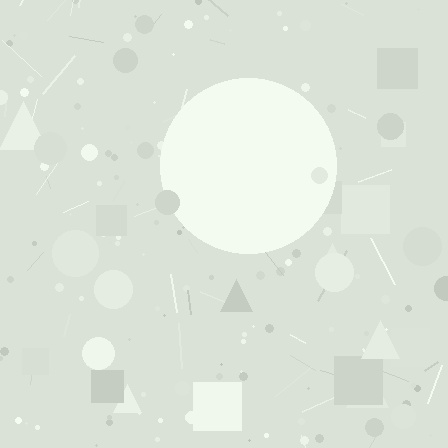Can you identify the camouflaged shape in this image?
The camouflaged shape is a circle.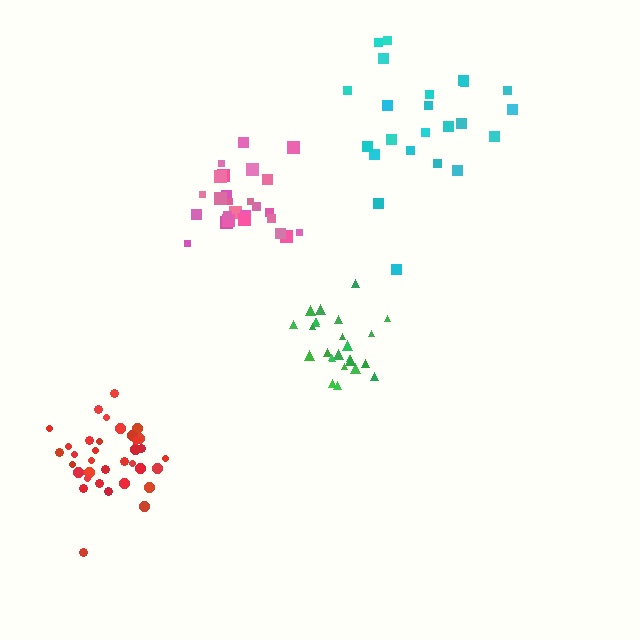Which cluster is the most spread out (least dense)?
Cyan.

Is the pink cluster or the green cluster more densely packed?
Pink.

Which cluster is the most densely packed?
Red.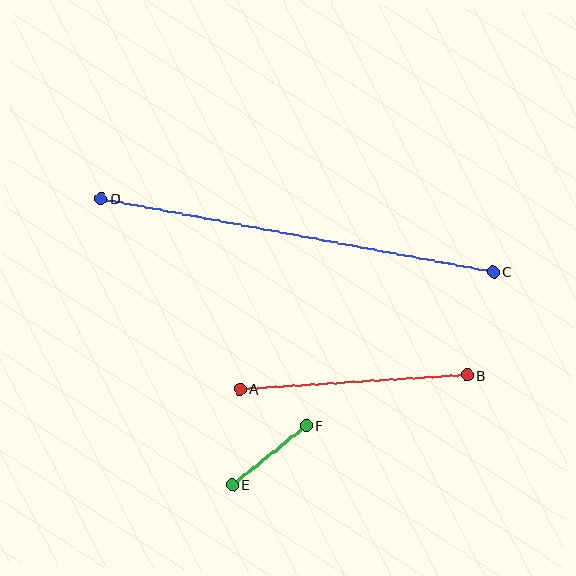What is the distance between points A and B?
The distance is approximately 227 pixels.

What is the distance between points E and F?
The distance is approximately 95 pixels.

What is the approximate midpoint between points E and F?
The midpoint is at approximately (269, 455) pixels.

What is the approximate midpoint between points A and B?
The midpoint is at approximately (354, 382) pixels.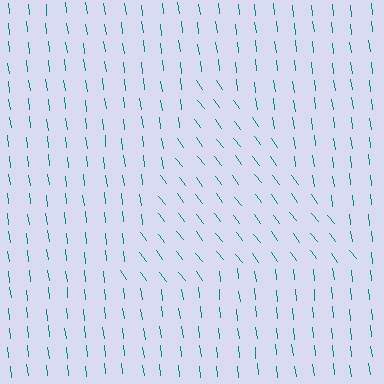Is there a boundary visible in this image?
Yes, there is a texture boundary formed by a change in line orientation.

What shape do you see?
I see a triangle.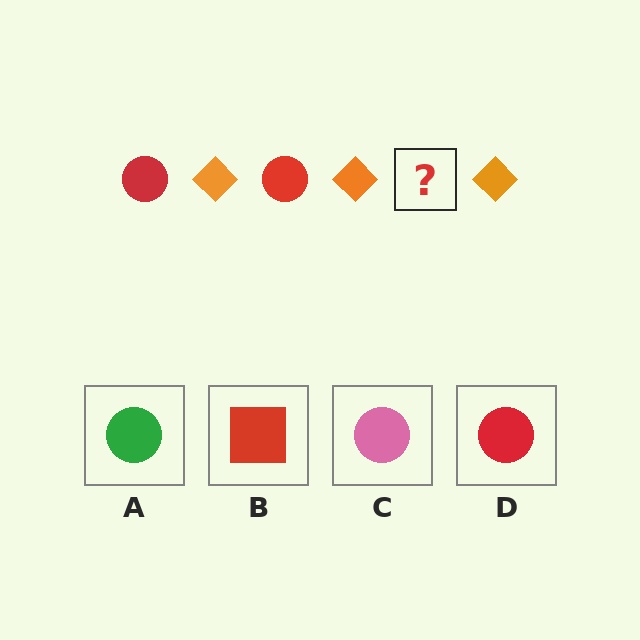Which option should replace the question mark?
Option D.